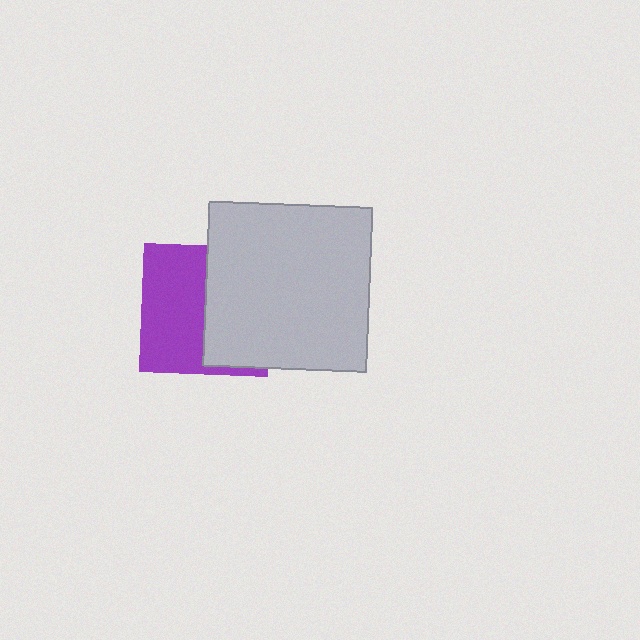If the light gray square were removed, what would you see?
You would see the complete purple square.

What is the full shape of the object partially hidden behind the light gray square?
The partially hidden object is a purple square.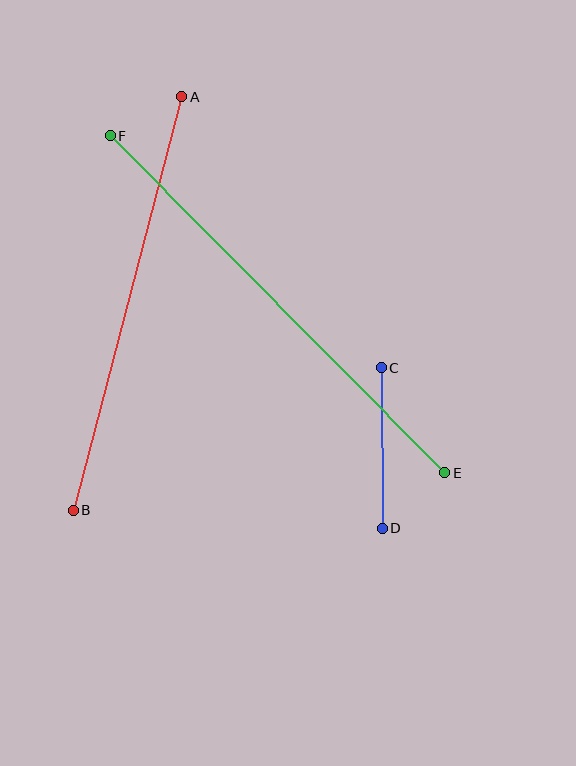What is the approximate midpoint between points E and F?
The midpoint is at approximately (277, 304) pixels.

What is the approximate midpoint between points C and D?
The midpoint is at approximately (382, 448) pixels.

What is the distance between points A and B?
The distance is approximately 428 pixels.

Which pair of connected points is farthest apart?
Points E and F are farthest apart.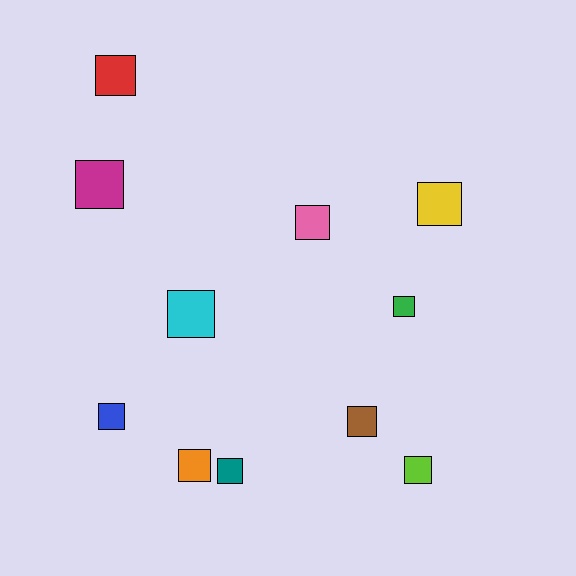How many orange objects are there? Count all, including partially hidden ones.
There is 1 orange object.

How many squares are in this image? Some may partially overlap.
There are 11 squares.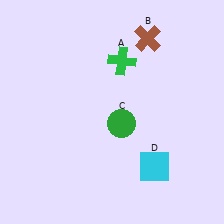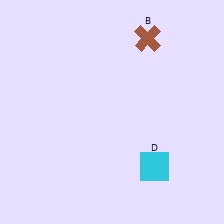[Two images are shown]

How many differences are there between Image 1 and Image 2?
There are 2 differences between the two images.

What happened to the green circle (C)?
The green circle (C) was removed in Image 2. It was in the bottom-right area of Image 1.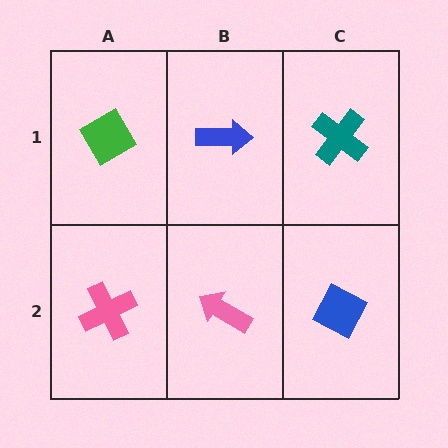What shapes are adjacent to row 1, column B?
A pink arrow (row 2, column B), a green diamond (row 1, column A), a teal cross (row 1, column C).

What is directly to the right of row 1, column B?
A teal cross.